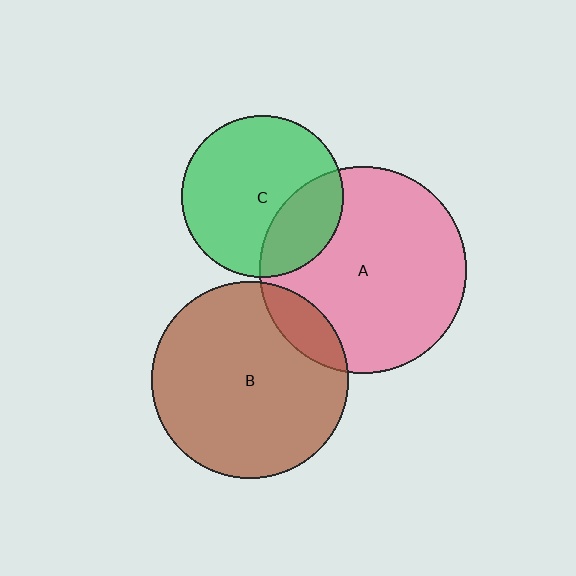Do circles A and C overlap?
Yes.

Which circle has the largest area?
Circle A (pink).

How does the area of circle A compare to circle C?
Approximately 1.6 times.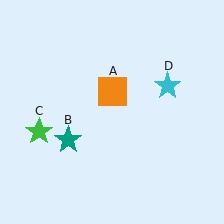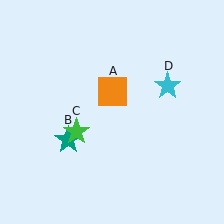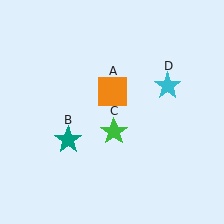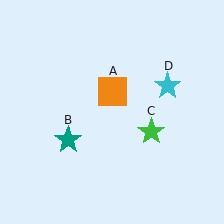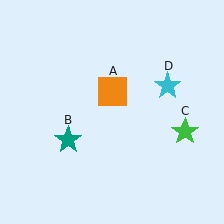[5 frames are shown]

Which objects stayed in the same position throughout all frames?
Orange square (object A) and teal star (object B) and cyan star (object D) remained stationary.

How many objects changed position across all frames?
1 object changed position: green star (object C).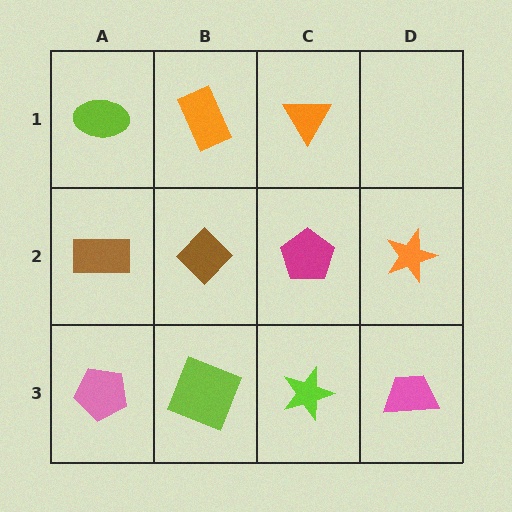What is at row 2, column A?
A brown rectangle.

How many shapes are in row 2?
4 shapes.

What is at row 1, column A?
A lime ellipse.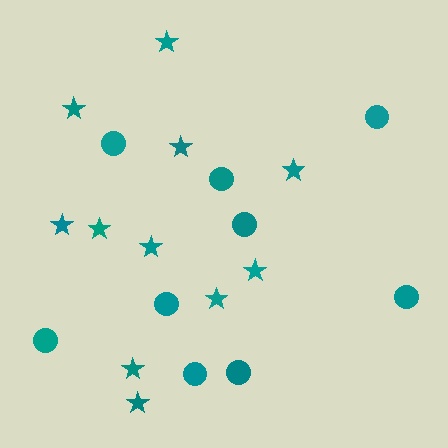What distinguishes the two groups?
There are 2 groups: one group of circles (9) and one group of stars (11).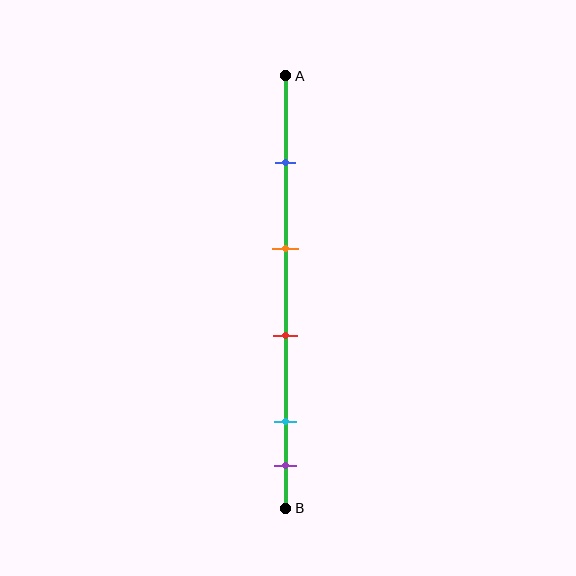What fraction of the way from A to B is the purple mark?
The purple mark is approximately 90% (0.9) of the way from A to B.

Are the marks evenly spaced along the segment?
No, the marks are not evenly spaced.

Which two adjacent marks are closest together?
The cyan and purple marks are the closest adjacent pair.